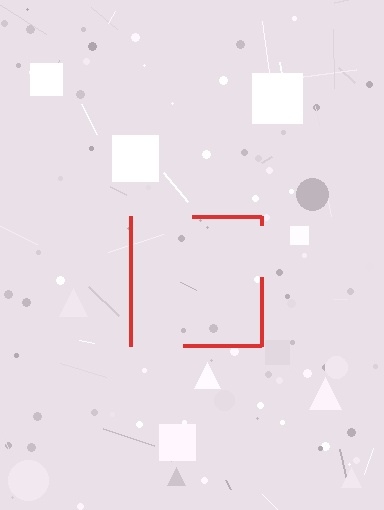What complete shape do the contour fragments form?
The contour fragments form a square.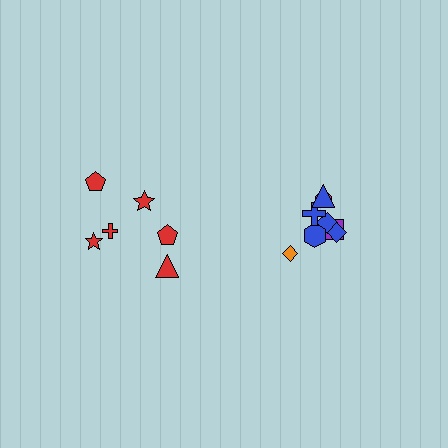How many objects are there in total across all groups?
There are 14 objects.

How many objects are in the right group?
There are 8 objects.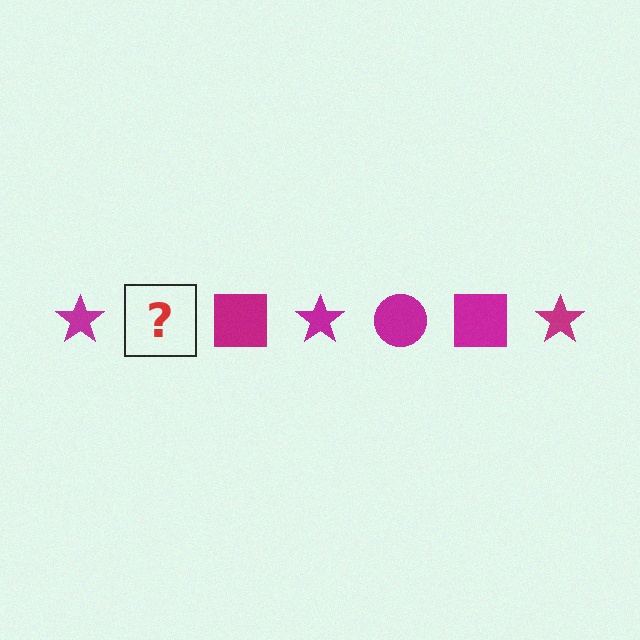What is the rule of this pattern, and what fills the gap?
The rule is that the pattern cycles through star, circle, square shapes in magenta. The gap should be filled with a magenta circle.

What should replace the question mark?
The question mark should be replaced with a magenta circle.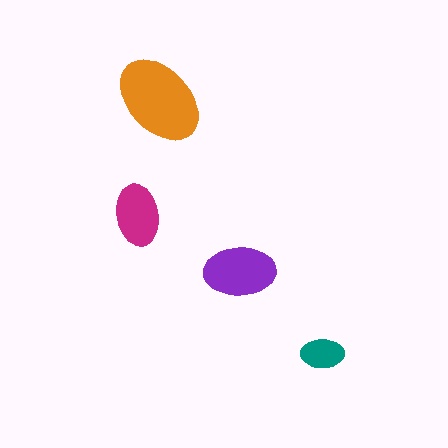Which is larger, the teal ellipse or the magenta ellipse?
The magenta one.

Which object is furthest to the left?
The magenta ellipse is leftmost.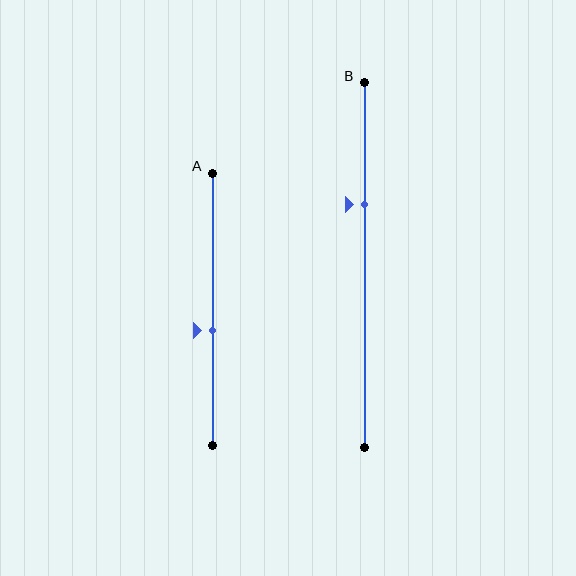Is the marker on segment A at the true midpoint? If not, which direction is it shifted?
No, the marker on segment A is shifted downward by about 8% of the segment length.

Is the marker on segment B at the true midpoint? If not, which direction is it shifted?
No, the marker on segment B is shifted upward by about 17% of the segment length.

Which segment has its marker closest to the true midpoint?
Segment A has its marker closest to the true midpoint.